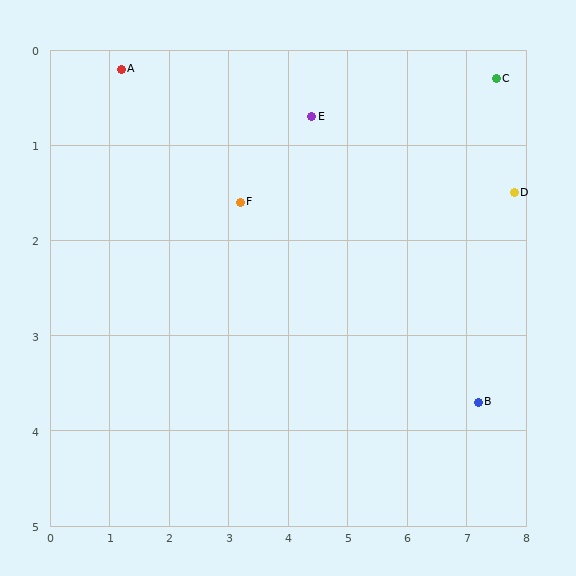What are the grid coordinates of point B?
Point B is at approximately (7.2, 3.7).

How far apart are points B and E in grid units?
Points B and E are about 4.1 grid units apart.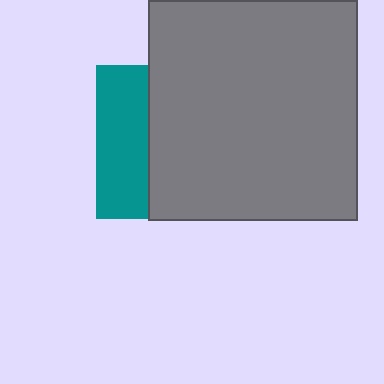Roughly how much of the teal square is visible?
A small part of it is visible (roughly 34%).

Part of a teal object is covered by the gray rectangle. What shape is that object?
It is a square.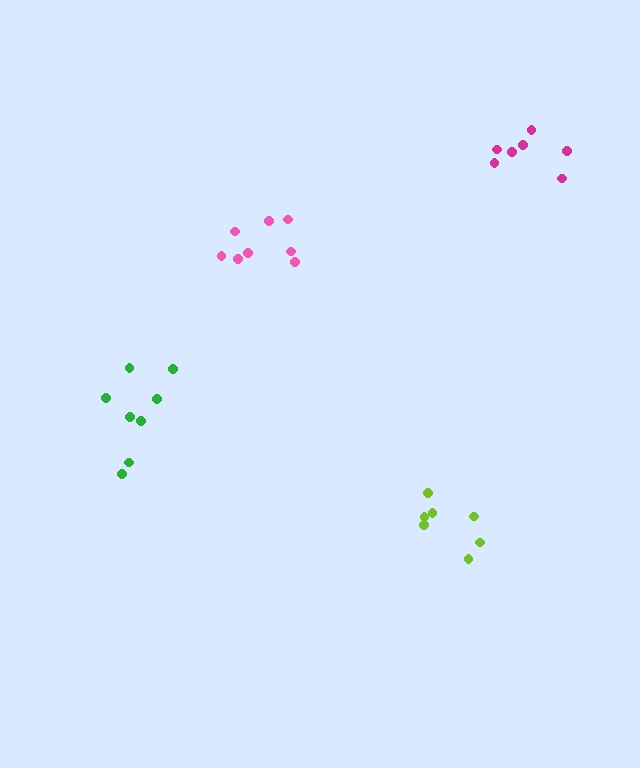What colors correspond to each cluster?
The clusters are colored: pink, magenta, lime, green.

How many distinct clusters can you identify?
There are 4 distinct clusters.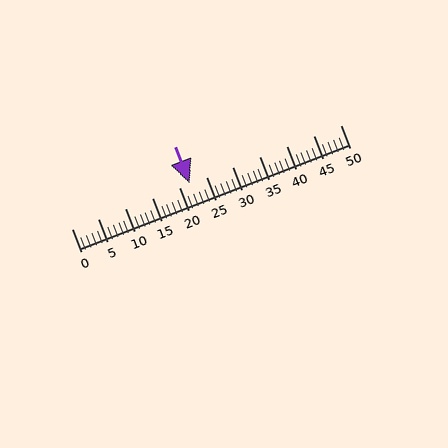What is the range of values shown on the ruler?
The ruler shows values from 0 to 50.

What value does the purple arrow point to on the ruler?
The purple arrow points to approximately 22.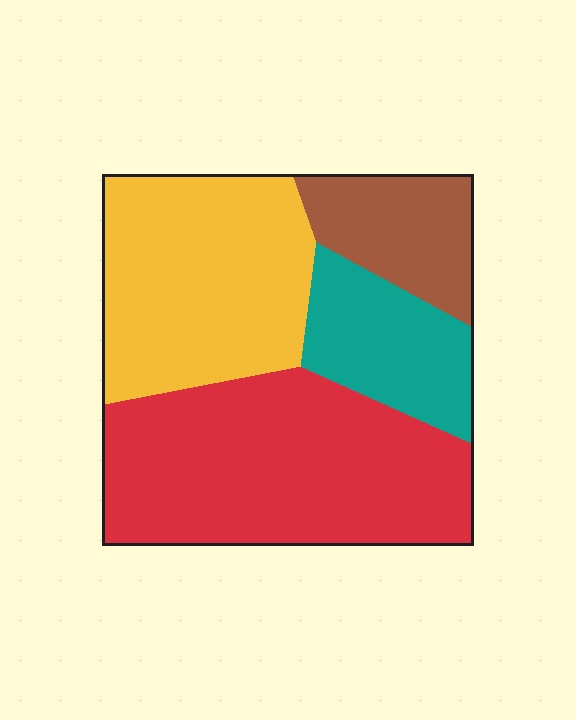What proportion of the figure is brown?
Brown covers roughly 15% of the figure.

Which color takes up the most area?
Red, at roughly 40%.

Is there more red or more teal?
Red.